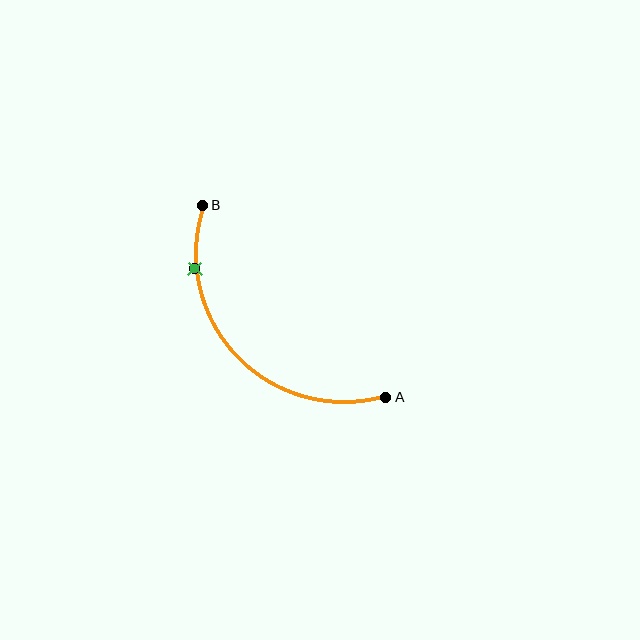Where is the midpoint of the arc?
The arc midpoint is the point on the curve farthest from the straight line joining A and B. It sits below and to the left of that line.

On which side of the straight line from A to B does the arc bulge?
The arc bulges below and to the left of the straight line connecting A and B.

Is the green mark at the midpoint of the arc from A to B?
No. The green mark lies on the arc but is closer to endpoint B. The arc midpoint would be at the point on the curve equidistant along the arc from both A and B.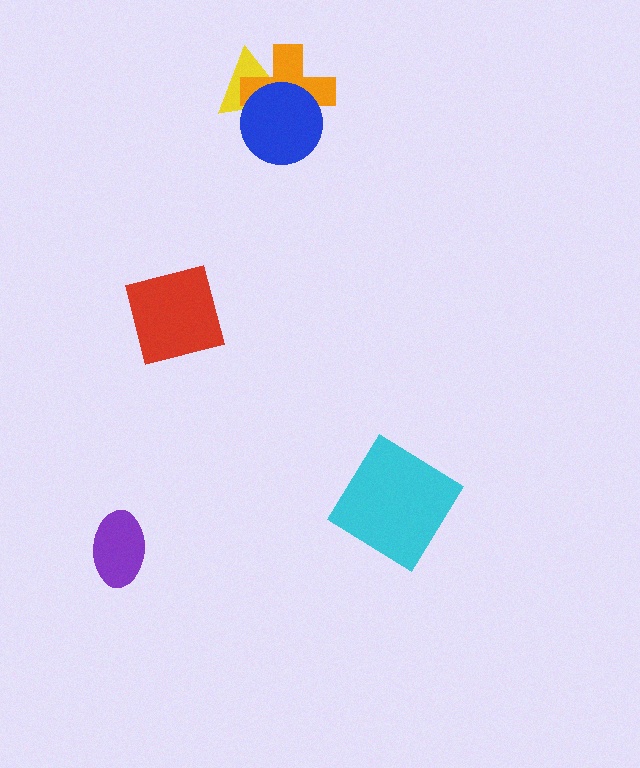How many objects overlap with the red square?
0 objects overlap with the red square.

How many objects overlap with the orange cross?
2 objects overlap with the orange cross.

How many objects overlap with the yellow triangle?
2 objects overlap with the yellow triangle.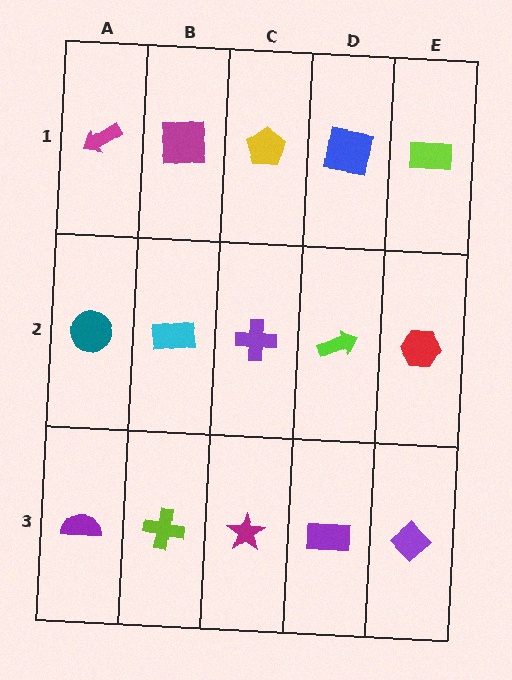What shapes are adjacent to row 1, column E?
A red hexagon (row 2, column E), a blue square (row 1, column D).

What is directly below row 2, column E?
A purple diamond.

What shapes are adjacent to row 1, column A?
A teal circle (row 2, column A), a magenta square (row 1, column B).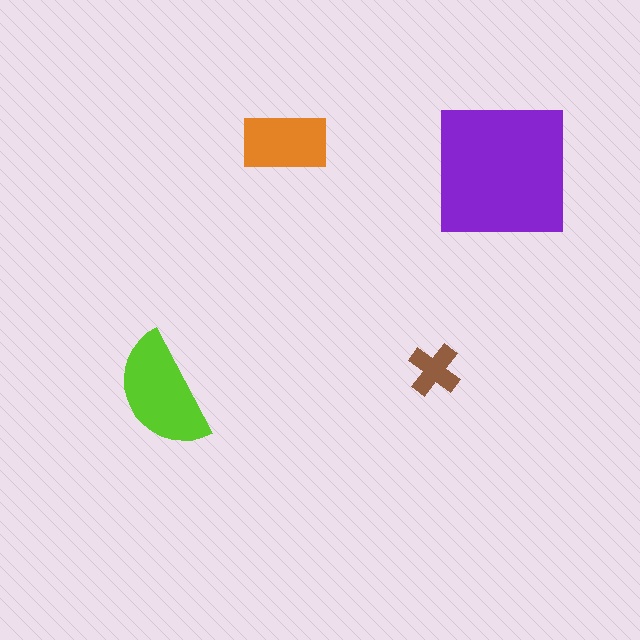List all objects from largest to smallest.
The purple square, the lime semicircle, the orange rectangle, the brown cross.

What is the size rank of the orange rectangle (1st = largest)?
3rd.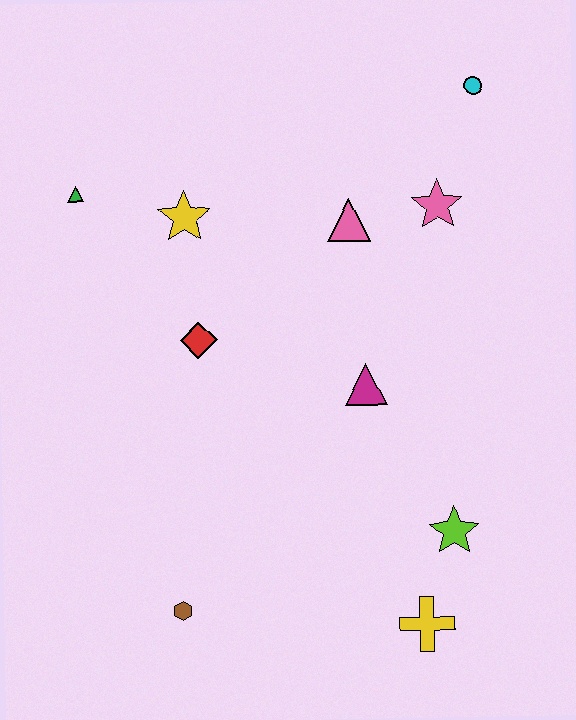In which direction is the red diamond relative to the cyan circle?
The red diamond is to the left of the cyan circle.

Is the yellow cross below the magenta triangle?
Yes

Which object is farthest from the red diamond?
The cyan circle is farthest from the red diamond.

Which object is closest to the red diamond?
The yellow star is closest to the red diamond.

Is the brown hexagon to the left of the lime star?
Yes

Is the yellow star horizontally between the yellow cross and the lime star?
No